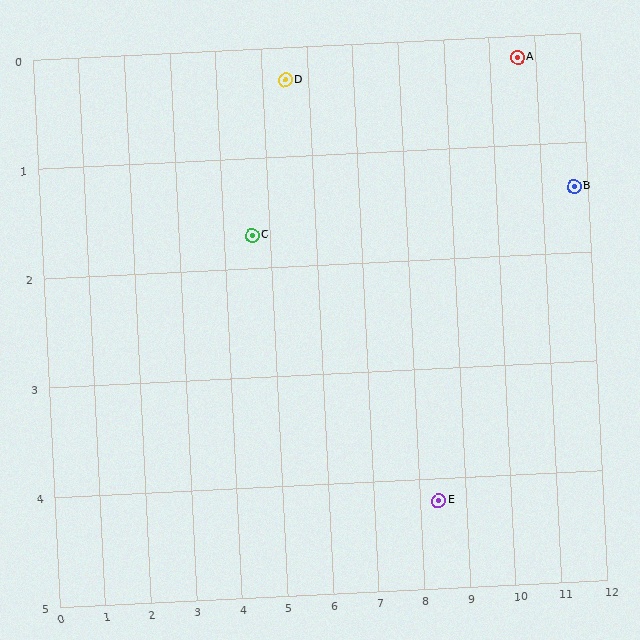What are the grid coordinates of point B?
Point B is at approximately (11.7, 1.4).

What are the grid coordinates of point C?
Point C is at approximately (4.6, 1.7).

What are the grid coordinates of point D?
Point D is at approximately (5.5, 0.3).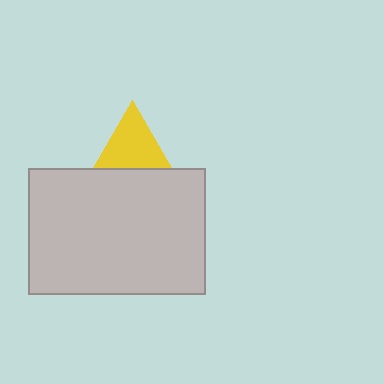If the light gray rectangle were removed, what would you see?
You would see the complete yellow triangle.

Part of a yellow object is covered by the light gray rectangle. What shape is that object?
It is a triangle.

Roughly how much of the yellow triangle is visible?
About half of it is visible (roughly 48%).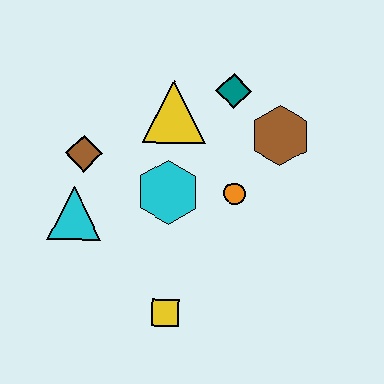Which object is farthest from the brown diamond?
The brown hexagon is farthest from the brown diamond.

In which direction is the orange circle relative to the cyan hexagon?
The orange circle is to the right of the cyan hexagon.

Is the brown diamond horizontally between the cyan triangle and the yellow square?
Yes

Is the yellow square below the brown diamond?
Yes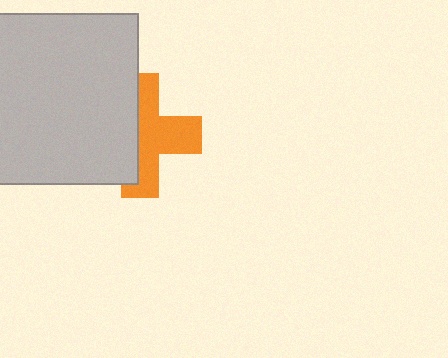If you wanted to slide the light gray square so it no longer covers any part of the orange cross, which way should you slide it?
Slide it left — that is the most direct way to separate the two shapes.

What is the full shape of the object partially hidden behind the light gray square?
The partially hidden object is an orange cross.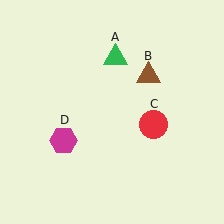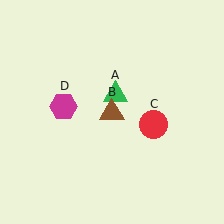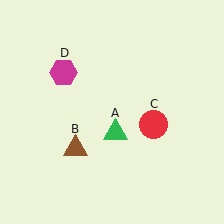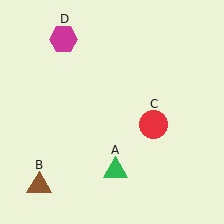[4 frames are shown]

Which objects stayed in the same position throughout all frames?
Red circle (object C) remained stationary.